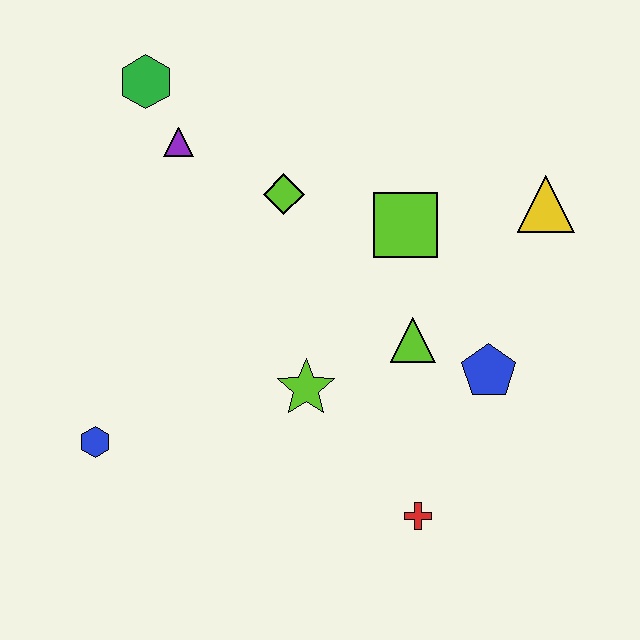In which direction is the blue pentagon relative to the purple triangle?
The blue pentagon is to the right of the purple triangle.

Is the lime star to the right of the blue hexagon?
Yes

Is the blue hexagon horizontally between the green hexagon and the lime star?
No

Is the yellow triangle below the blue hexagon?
No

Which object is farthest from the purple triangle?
The red cross is farthest from the purple triangle.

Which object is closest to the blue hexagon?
The lime star is closest to the blue hexagon.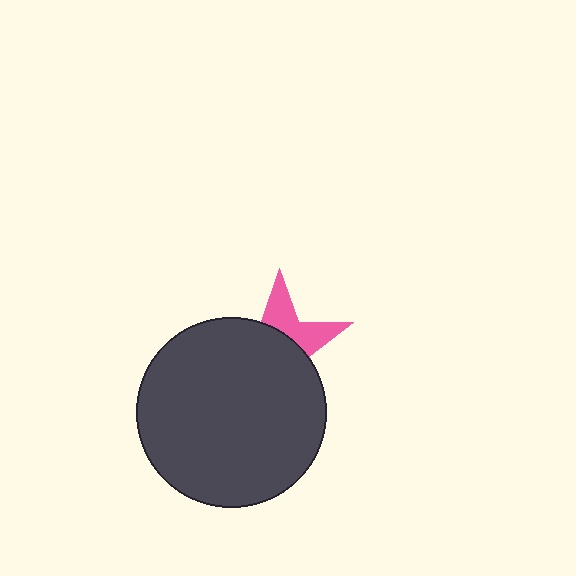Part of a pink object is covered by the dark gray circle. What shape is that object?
It is a star.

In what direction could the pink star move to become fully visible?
The pink star could move up. That would shift it out from behind the dark gray circle entirely.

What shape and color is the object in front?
The object in front is a dark gray circle.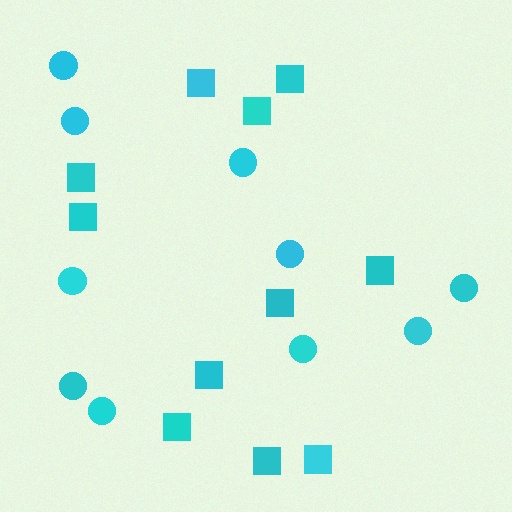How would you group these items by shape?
There are 2 groups: one group of circles (10) and one group of squares (11).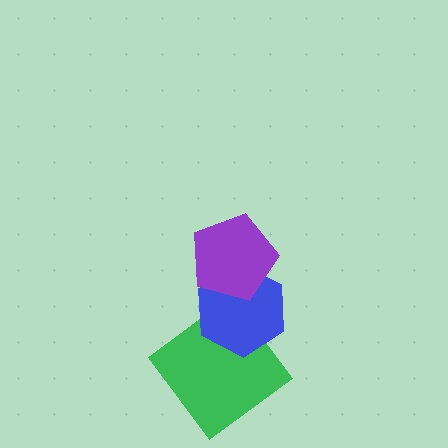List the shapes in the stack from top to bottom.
From top to bottom: the purple pentagon, the blue hexagon, the green diamond.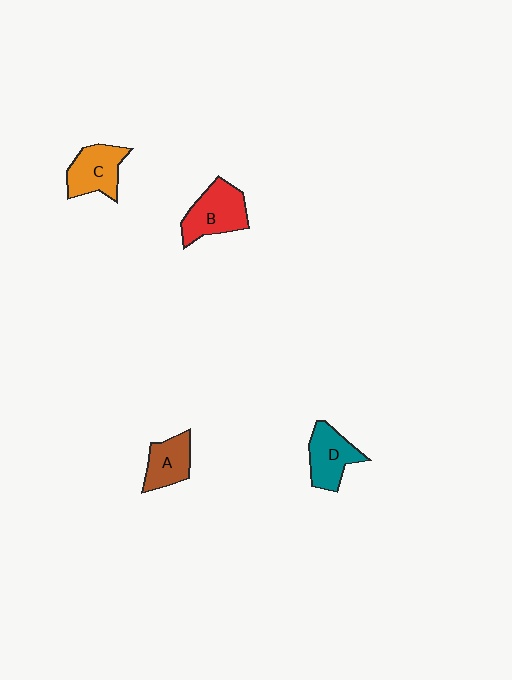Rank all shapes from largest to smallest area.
From largest to smallest: B (red), C (orange), D (teal), A (brown).